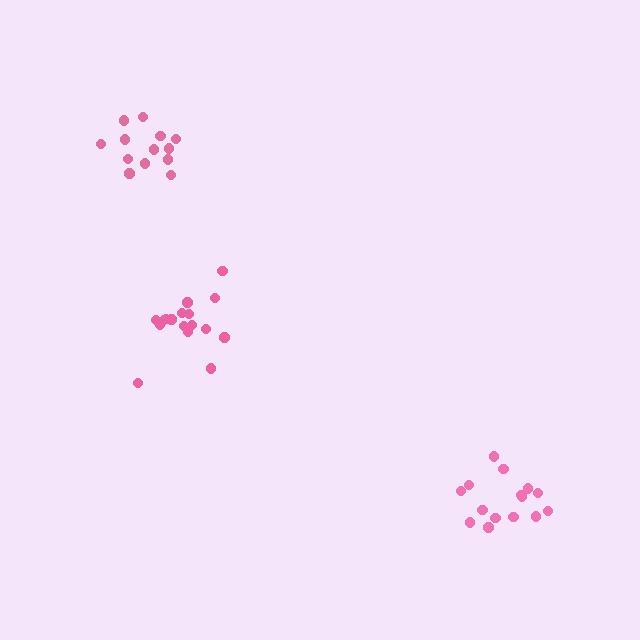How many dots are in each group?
Group 1: 13 dots, Group 2: 15 dots, Group 3: 17 dots (45 total).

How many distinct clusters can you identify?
There are 3 distinct clusters.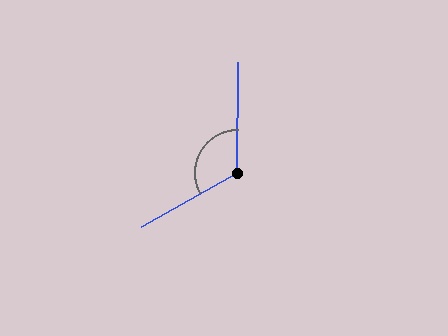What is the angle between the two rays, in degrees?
Approximately 120 degrees.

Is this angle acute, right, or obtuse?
It is obtuse.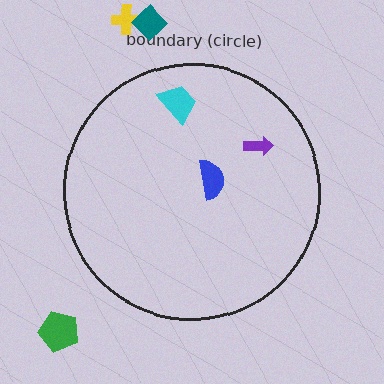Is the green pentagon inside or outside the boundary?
Outside.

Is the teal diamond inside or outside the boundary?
Outside.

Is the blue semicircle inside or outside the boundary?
Inside.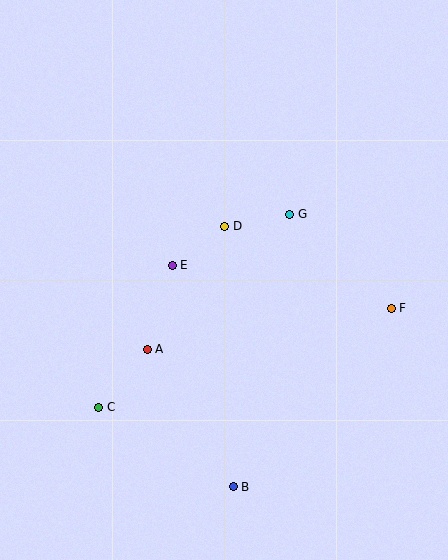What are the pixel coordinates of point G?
Point G is at (290, 214).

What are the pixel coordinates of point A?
Point A is at (147, 349).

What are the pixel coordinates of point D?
Point D is at (225, 226).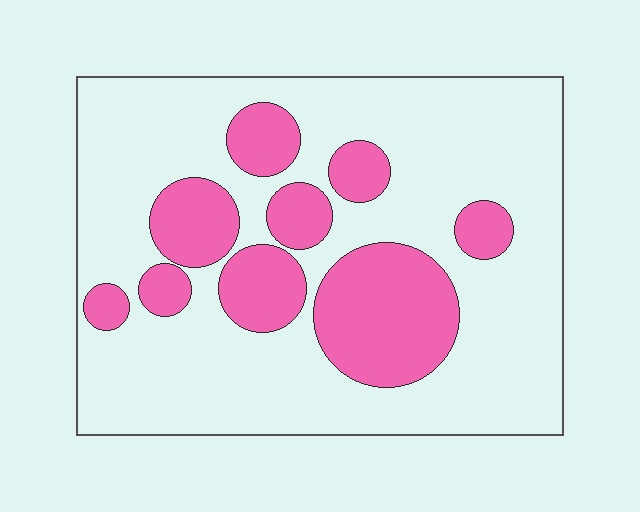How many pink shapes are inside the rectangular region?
9.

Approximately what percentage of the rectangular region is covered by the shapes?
Approximately 25%.